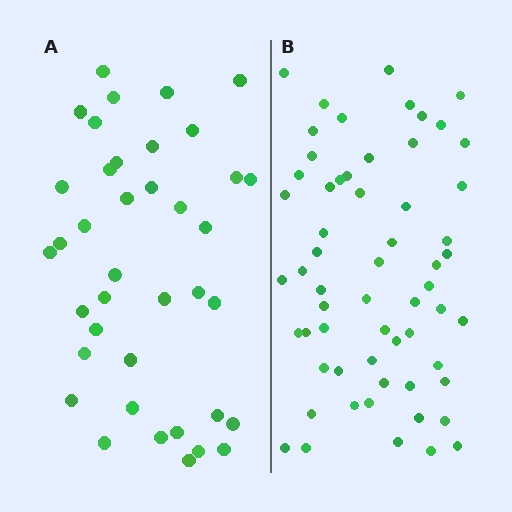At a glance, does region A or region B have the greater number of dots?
Region B (the right region) has more dots.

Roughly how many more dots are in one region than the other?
Region B has approximately 20 more dots than region A.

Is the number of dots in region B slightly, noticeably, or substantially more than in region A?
Region B has substantially more. The ratio is roughly 1.5 to 1.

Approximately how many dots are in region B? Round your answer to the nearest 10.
About 60 dots.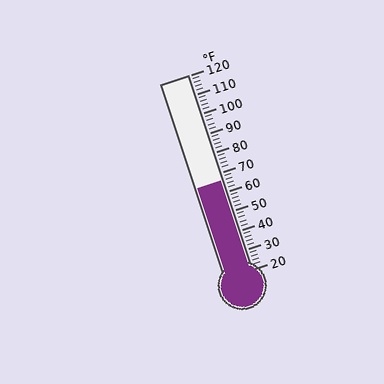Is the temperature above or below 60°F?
The temperature is above 60°F.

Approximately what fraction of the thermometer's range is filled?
The thermometer is filled to approximately 45% of its range.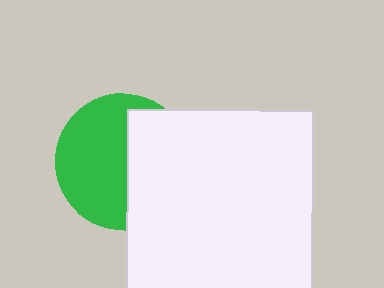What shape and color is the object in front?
The object in front is a white square.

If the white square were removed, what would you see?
You would see the complete green circle.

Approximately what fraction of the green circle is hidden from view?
Roughly 44% of the green circle is hidden behind the white square.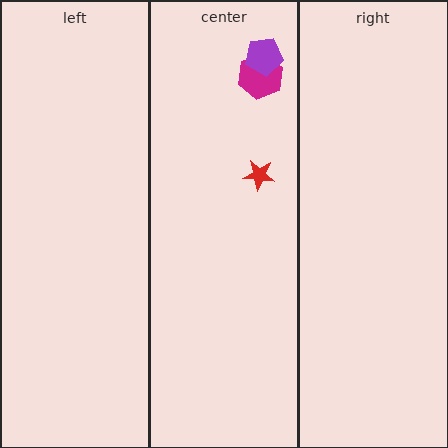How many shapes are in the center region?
3.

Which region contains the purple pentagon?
The center region.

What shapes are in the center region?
The magenta hexagon, the purple pentagon, the red star.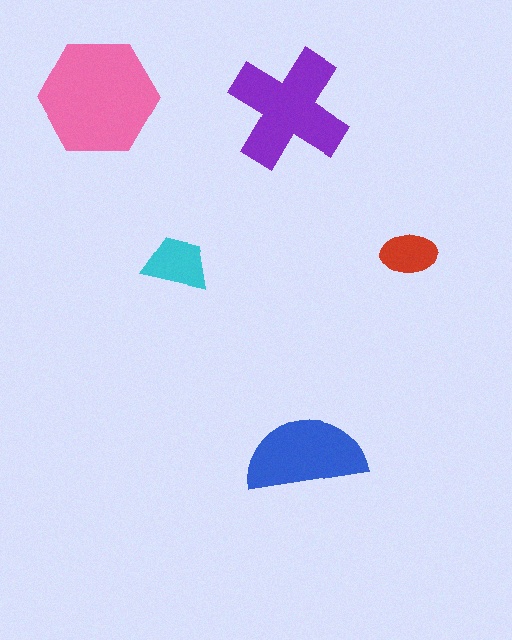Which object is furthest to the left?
The pink hexagon is leftmost.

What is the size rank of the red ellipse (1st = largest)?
5th.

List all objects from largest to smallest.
The pink hexagon, the purple cross, the blue semicircle, the cyan trapezoid, the red ellipse.